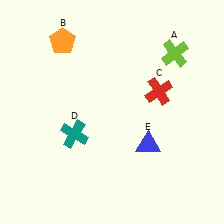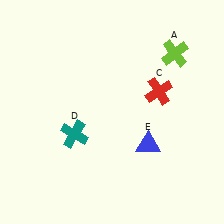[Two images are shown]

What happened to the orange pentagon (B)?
The orange pentagon (B) was removed in Image 2. It was in the top-left area of Image 1.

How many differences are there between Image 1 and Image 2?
There is 1 difference between the two images.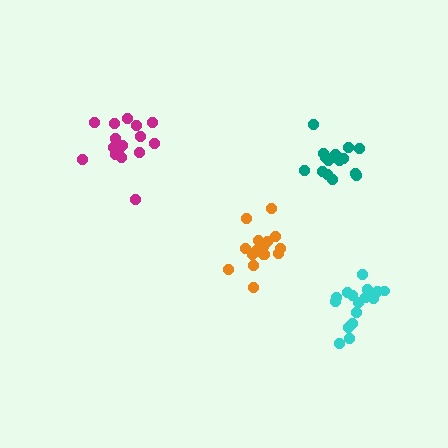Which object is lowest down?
The cyan cluster is bottommost.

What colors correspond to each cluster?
The clusters are colored: teal, cyan, magenta, orange.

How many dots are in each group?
Group 1: 16 dots, Group 2: 16 dots, Group 3: 16 dots, Group 4: 17 dots (65 total).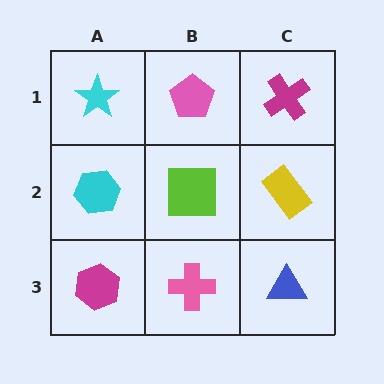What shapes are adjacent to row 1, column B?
A lime square (row 2, column B), a cyan star (row 1, column A), a magenta cross (row 1, column C).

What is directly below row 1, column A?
A cyan hexagon.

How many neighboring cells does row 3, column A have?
2.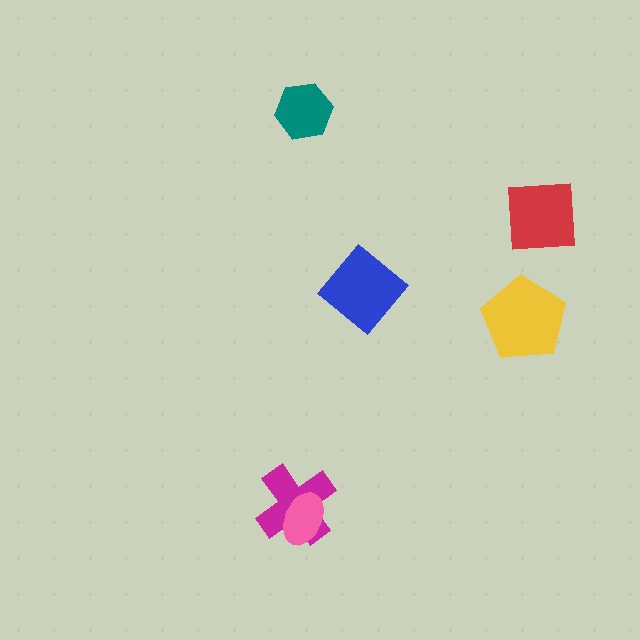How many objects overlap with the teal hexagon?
0 objects overlap with the teal hexagon.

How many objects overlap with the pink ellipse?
1 object overlaps with the pink ellipse.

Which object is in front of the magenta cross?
The pink ellipse is in front of the magenta cross.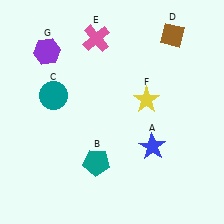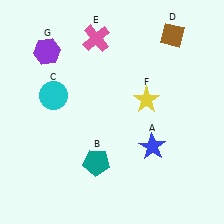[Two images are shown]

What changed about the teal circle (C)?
In Image 1, C is teal. In Image 2, it changed to cyan.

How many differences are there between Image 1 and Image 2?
There is 1 difference between the two images.